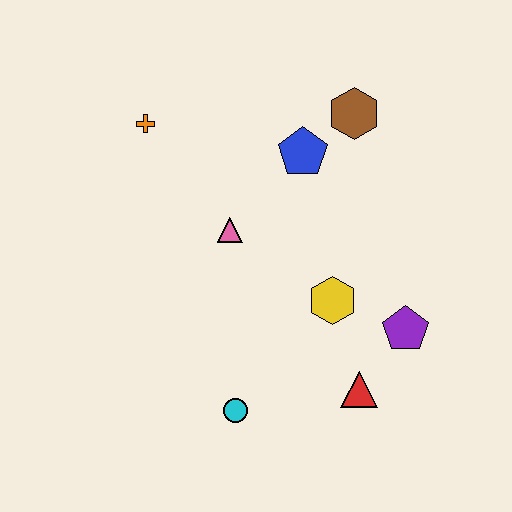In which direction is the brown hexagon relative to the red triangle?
The brown hexagon is above the red triangle.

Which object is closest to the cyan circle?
The red triangle is closest to the cyan circle.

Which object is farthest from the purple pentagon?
The orange cross is farthest from the purple pentagon.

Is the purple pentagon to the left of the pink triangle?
No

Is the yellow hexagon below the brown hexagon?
Yes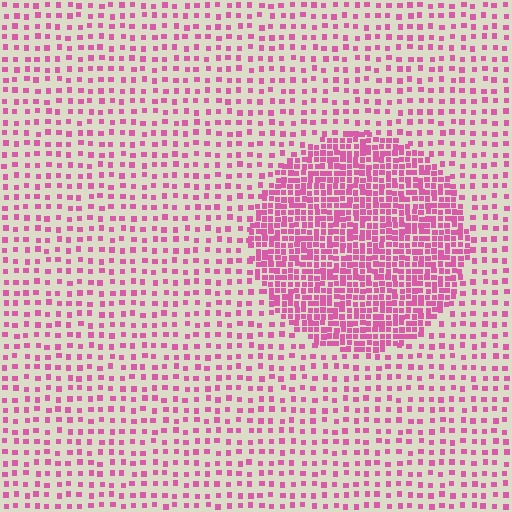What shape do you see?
I see a circle.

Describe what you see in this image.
The image contains small pink elements arranged at two different densities. A circle-shaped region is visible where the elements are more densely packed than the surrounding area.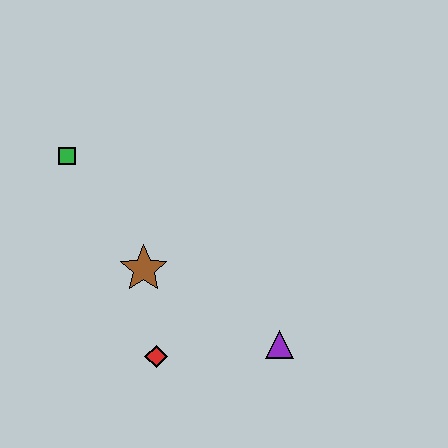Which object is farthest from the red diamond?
The green square is farthest from the red diamond.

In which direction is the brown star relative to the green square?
The brown star is below the green square.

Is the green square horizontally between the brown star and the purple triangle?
No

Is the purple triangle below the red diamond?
No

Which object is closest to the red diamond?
The brown star is closest to the red diamond.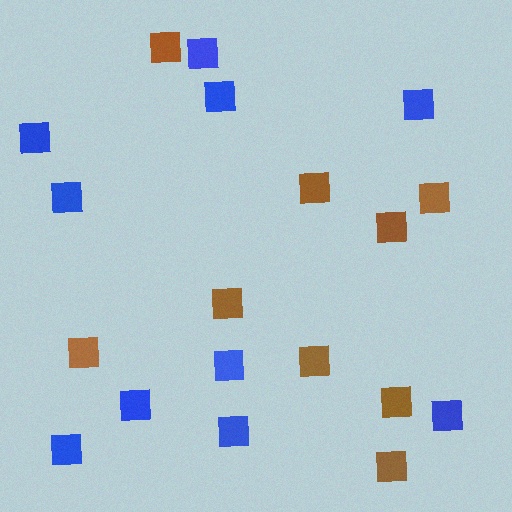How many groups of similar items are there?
There are 2 groups: one group of brown squares (9) and one group of blue squares (10).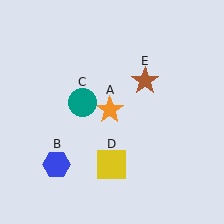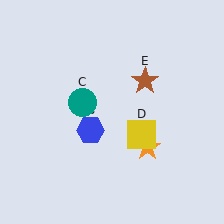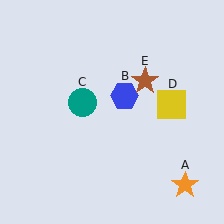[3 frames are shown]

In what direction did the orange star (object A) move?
The orange star (object A) moved down and to the right.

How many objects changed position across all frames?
3 objects changed position: orange star (object A), blue hexagon (object B), yellow square (object D).